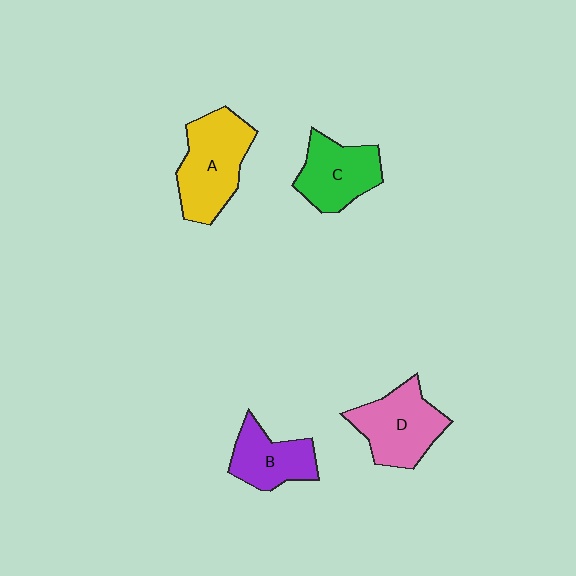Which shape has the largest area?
Shape A (yellow).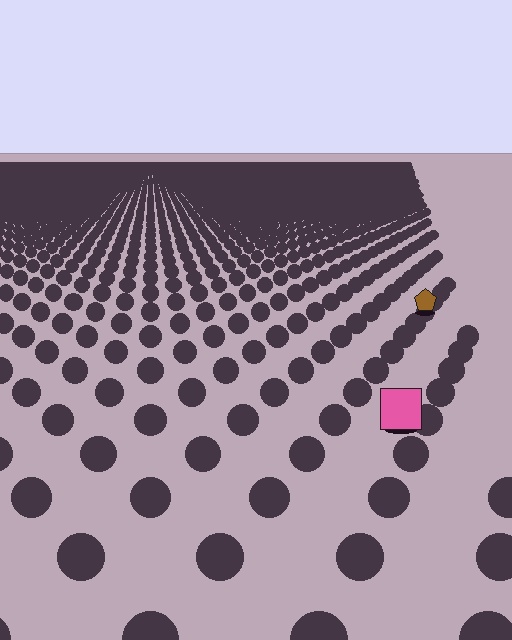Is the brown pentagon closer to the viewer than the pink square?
No. The pink square is closer — you can tell from the texture gradient: the ground texture is coarser near it.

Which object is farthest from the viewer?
The brown pentagon is farthest from the viewer. It appears smaller and the ground texture around it is denser.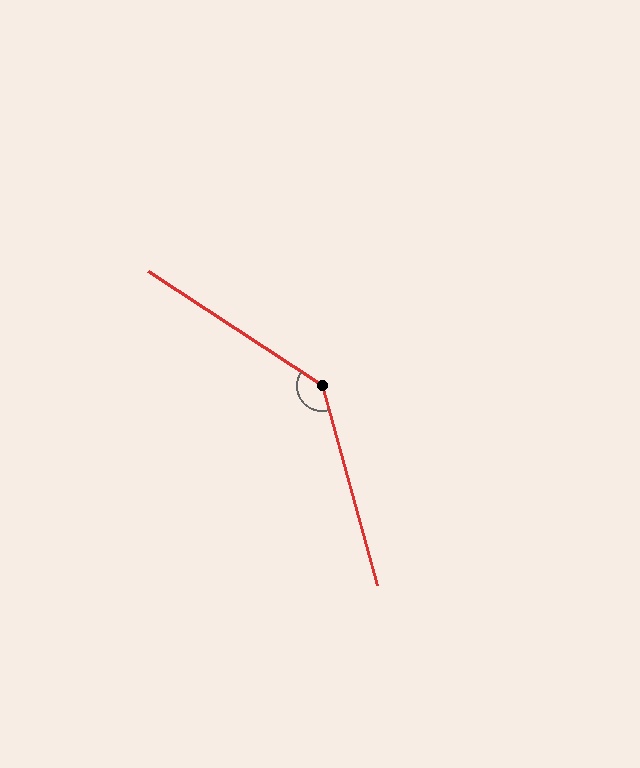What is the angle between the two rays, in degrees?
Approximately 139 degrees.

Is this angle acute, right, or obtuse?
It is obtuse.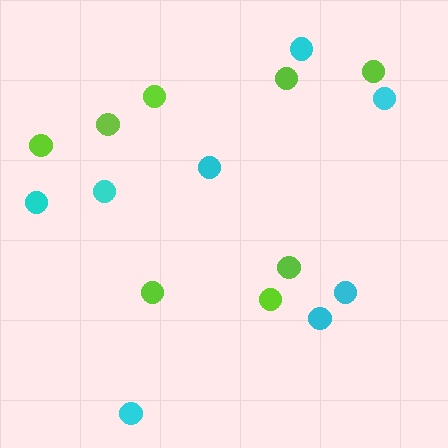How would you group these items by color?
There are 2 groups: one group of lime circles (8) and one group of cyan circles (8).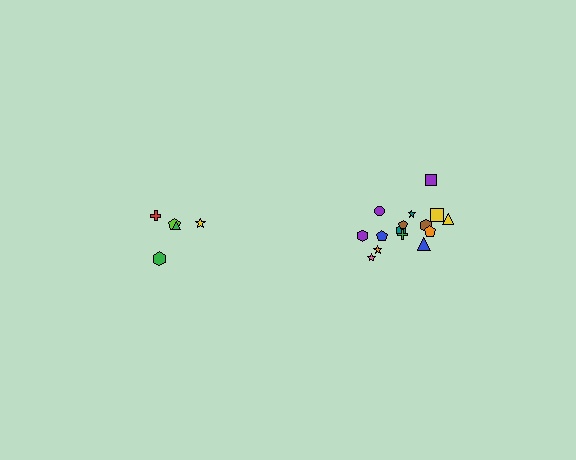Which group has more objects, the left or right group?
The right group.